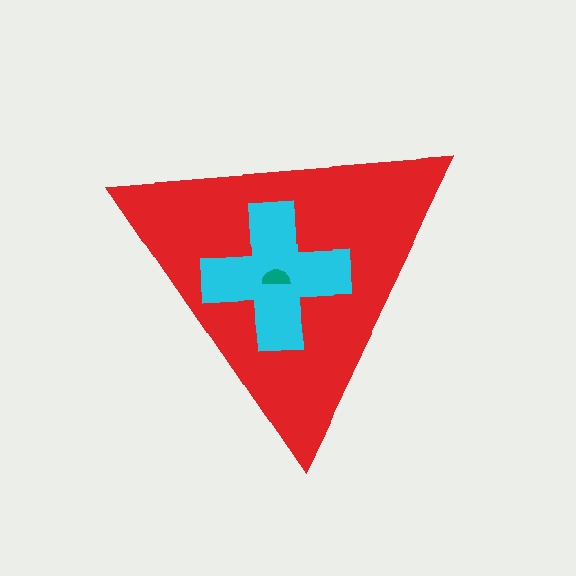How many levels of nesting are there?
3.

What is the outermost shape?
The red triangle.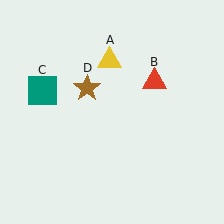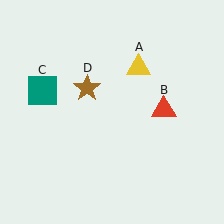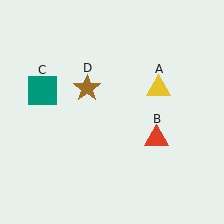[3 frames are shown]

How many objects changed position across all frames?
2 objects changed position: yellow triangle (object A), red triangle (object B).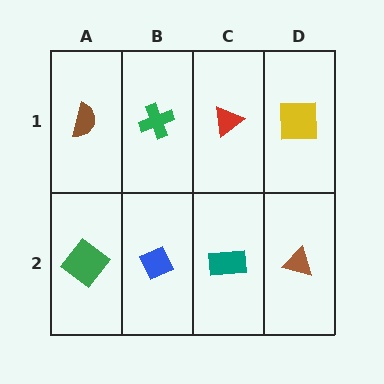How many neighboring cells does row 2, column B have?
3.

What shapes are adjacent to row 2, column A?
A brown semicircle (row 1, column A), a blue diamond (row 2, column B).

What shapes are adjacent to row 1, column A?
A green diamond (row 2, column A), a green cross (row 1, column B).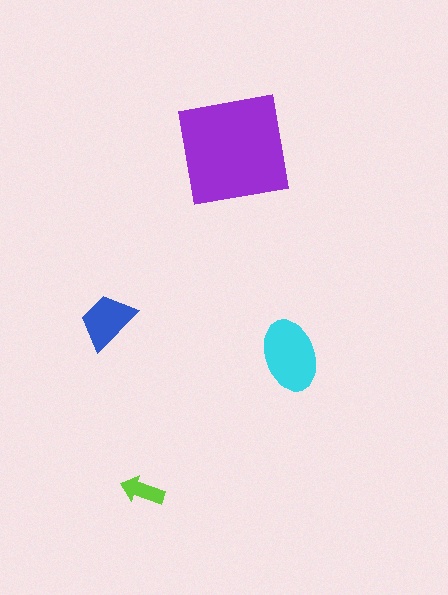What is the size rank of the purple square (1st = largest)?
1st.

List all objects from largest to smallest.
The purple square, the cyan ellipse, the blue trapezoid, the lime arrow.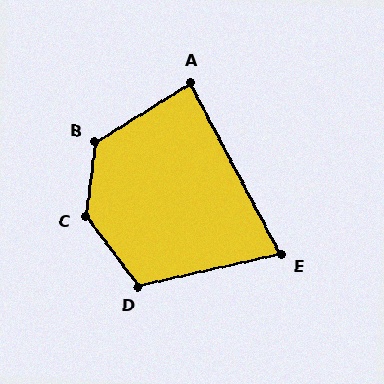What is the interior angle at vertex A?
Approximately 86 degrees (approximately right).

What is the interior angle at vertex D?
Approximately 114 degrees (obtuse).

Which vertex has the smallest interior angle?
E, at approximately 75 degrees.